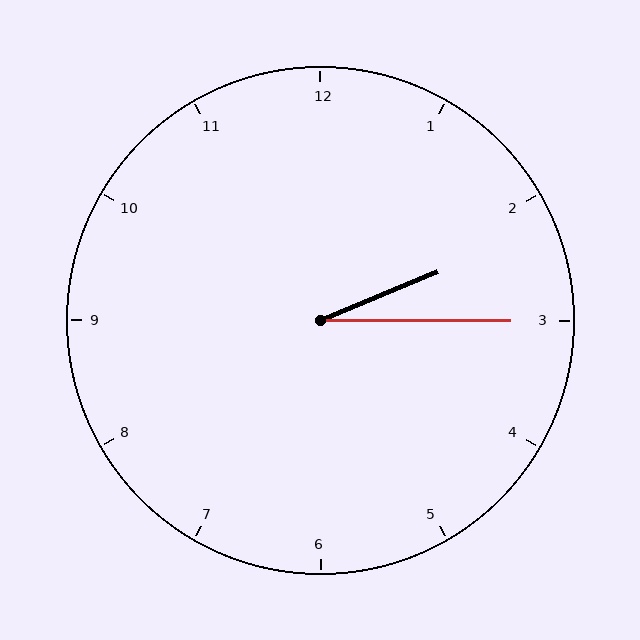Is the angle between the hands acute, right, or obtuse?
It is acute.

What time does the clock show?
2:15.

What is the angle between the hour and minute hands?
Approximately 22 degrees.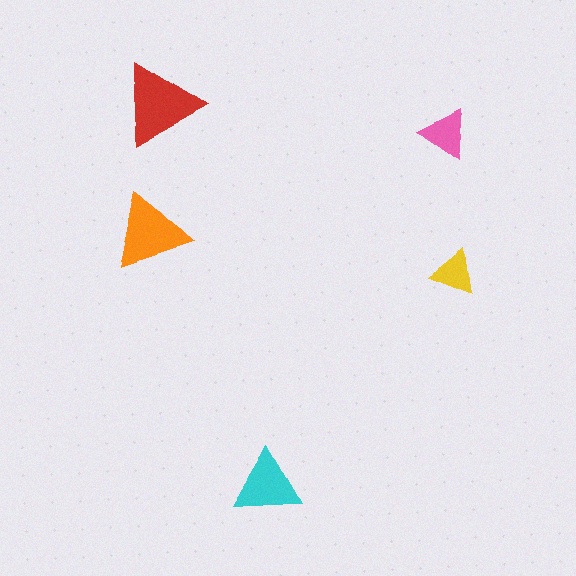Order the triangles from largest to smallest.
the red one, the orange one, the cyan one, the pink one, the yellow one.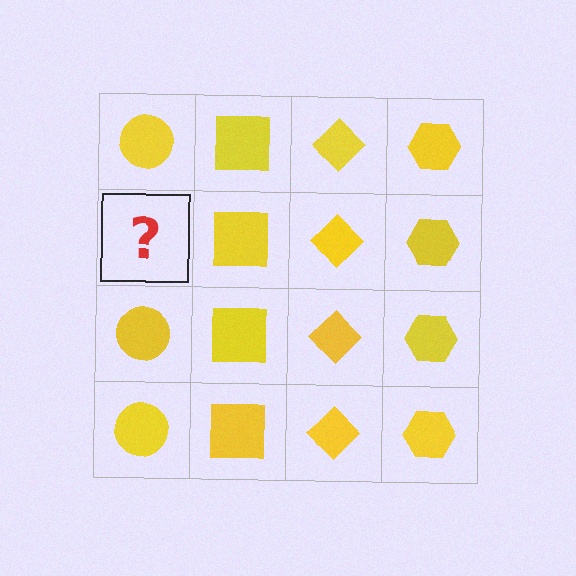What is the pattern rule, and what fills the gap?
The rule is that each column has a consistent shape. The gap should be filled with a yellow circle.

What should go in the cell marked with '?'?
The missing cell should contain a yellow circle.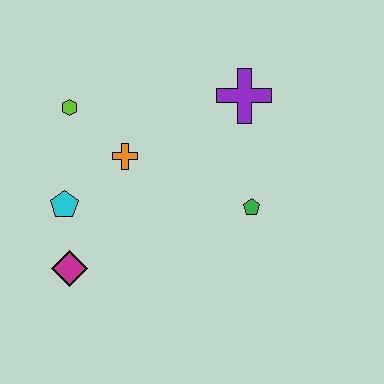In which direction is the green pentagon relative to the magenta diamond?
The green pentagon is to the right of the magenta diamond.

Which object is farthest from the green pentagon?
The lime hexagon is farthest from the green pentagon.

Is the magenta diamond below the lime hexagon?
Yes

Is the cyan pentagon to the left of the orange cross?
Yes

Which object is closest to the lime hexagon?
The orange cross is closest to the lime hexagon.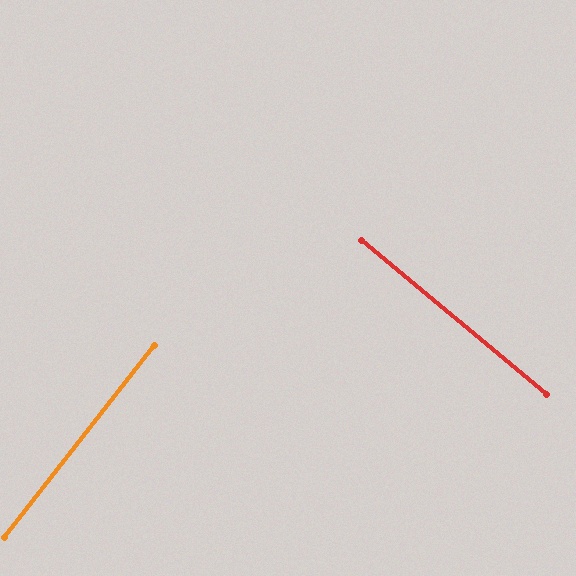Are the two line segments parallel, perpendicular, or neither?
Perpendicular — they meet at approximately 88°.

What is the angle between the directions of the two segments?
Approximately 88 degrees.